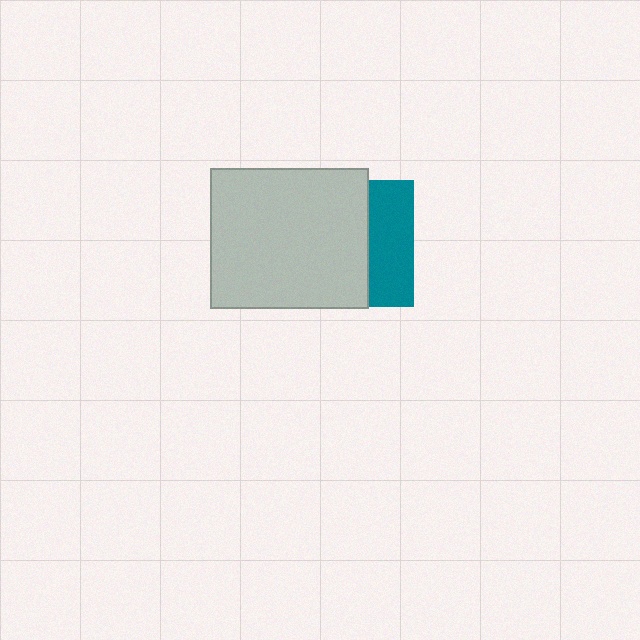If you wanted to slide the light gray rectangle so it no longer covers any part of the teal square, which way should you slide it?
Slide it left — that is the most direct way to separate the two shapes.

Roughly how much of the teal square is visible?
A small part of it is visible (roughly 35%).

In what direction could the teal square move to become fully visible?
The teal square could move right. That would shift it out from behind the light gray rectangle entirely.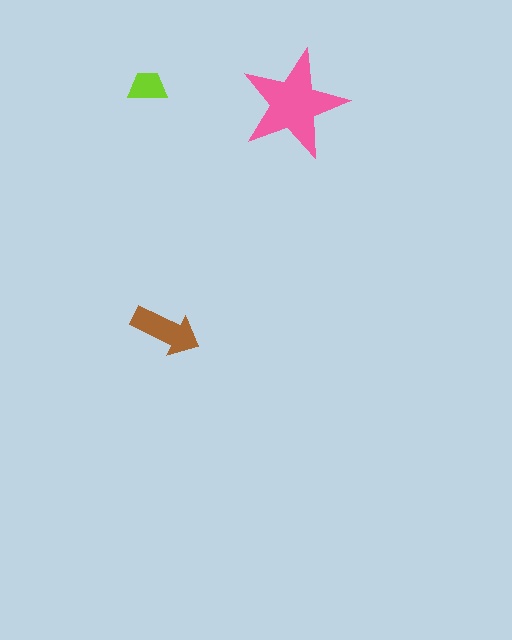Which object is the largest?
The pink star.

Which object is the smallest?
The lime trapezoid.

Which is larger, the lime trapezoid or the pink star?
The pink star.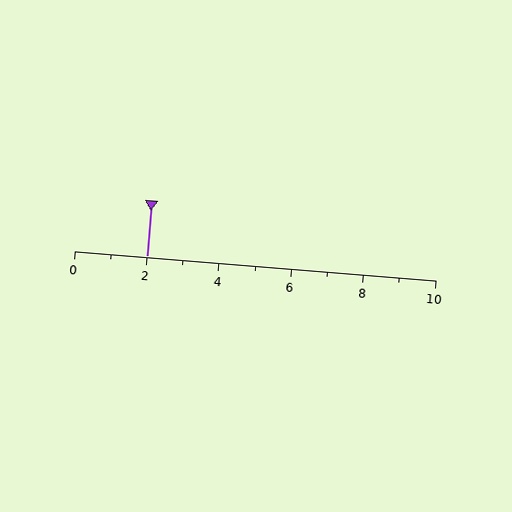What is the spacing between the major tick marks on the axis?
The major ticks are spaced 2 apart.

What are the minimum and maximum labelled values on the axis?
The axis runs from 0 to 10.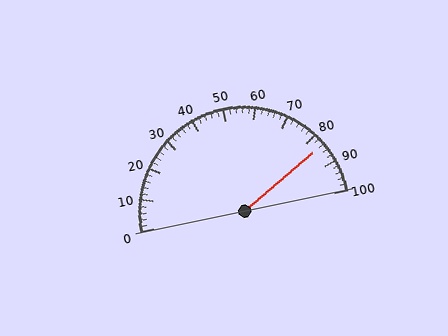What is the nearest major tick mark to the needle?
The nearest major tick mark is 80.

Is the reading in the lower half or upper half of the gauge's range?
The reading is in the upper half of the range (0 to 100).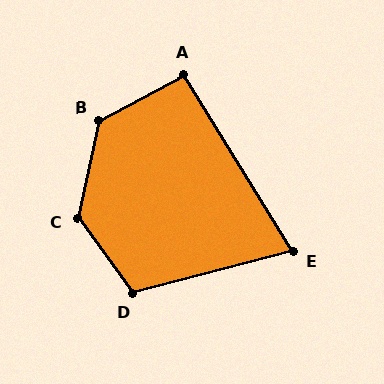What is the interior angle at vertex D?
Approximately 111 degrees (obtuse).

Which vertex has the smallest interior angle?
E, at approximately 73 degrees.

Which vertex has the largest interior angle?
C, at approximately 132 degrees.